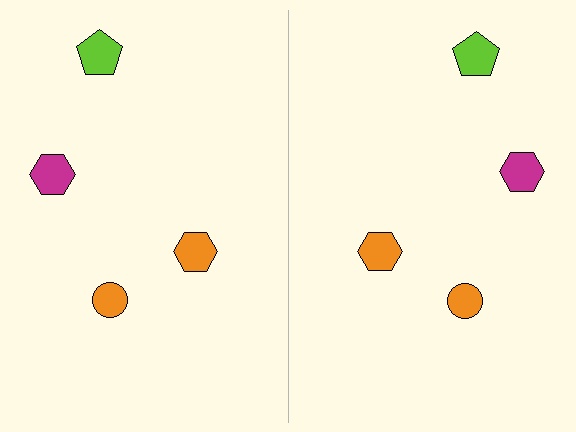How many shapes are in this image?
There are 8 shapes in this image.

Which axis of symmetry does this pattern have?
The pattern has a vertical axis of symmetry running through the center of the image.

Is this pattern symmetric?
Yes, this pattern has bilateral (reflection) symmetry.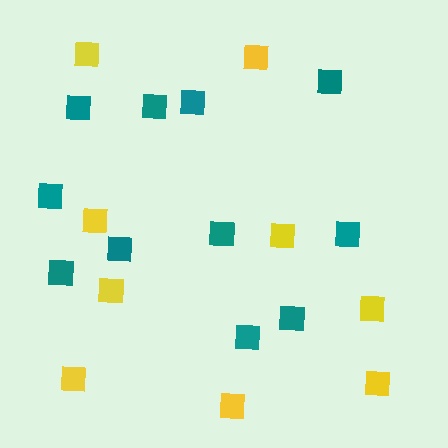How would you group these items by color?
There are 2 groups: one group of yellow squares (9) and one group of teal squares (11).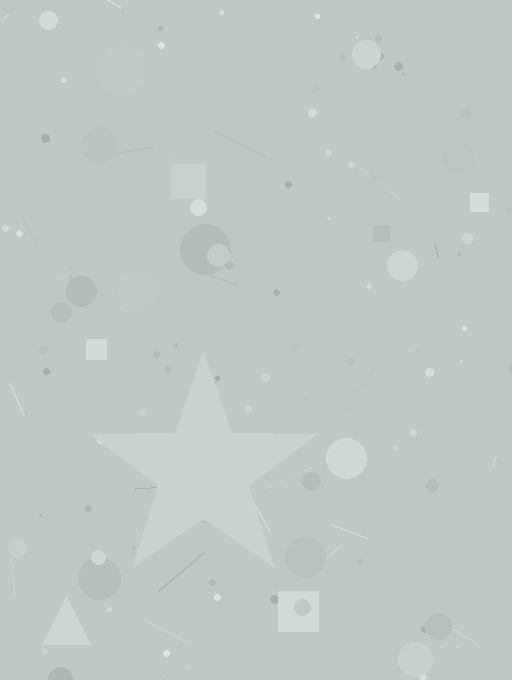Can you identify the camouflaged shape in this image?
The camouflaged shape is a star.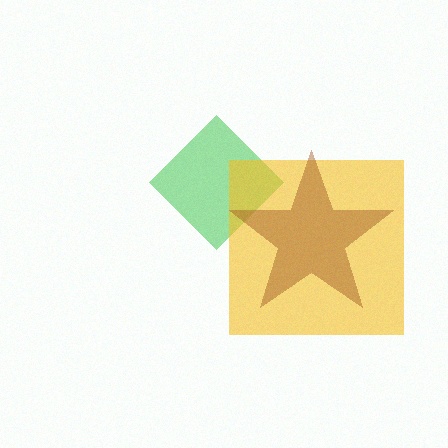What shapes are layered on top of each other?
The layered shapes are: a green diamond, a yellow square, a brown star.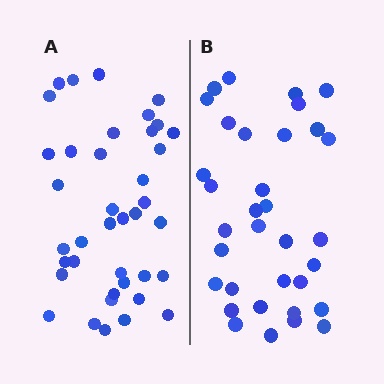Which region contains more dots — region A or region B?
Region A (the left region) has more dots.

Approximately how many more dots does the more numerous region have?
Region A has about 5 more dots than region B.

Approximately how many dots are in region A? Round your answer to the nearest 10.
About 40 dots. (The exact count is 39, which rounds to 40.)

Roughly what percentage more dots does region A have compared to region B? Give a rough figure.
About 15% more.